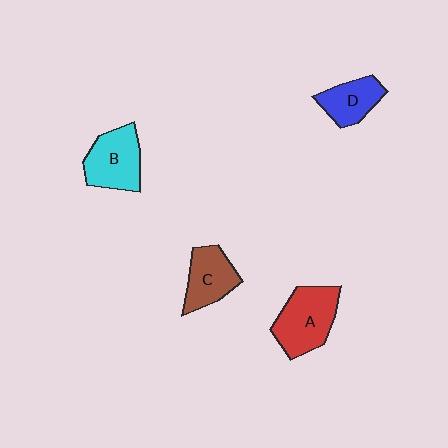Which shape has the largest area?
Shape A (red).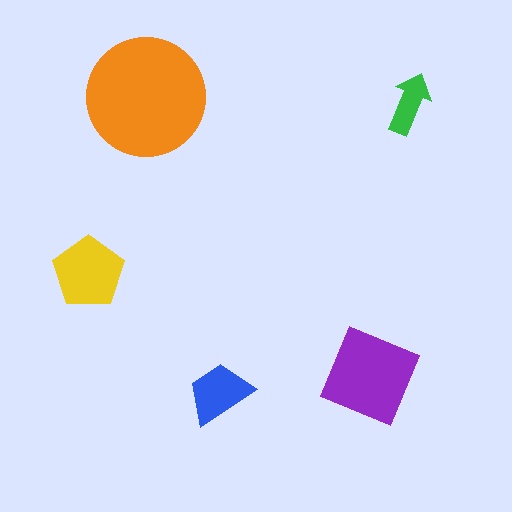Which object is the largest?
The orange circle.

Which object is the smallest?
The green arrow.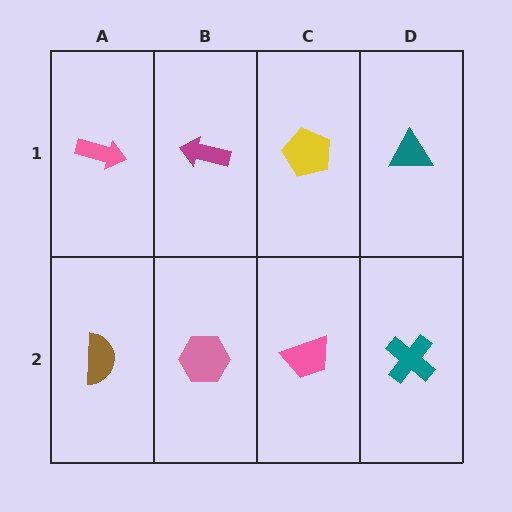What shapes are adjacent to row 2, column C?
A yellow pentagon (row 1, column C), a pink hexagon (row 2, column B), a teal cross (row 2, column D).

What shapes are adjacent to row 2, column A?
A pink arrow (row 1, column A), a pink hexagon (row 2, column B).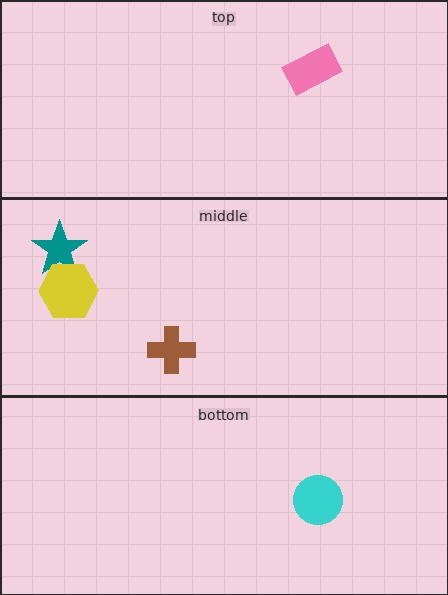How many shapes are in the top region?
1.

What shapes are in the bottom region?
The cyan circle.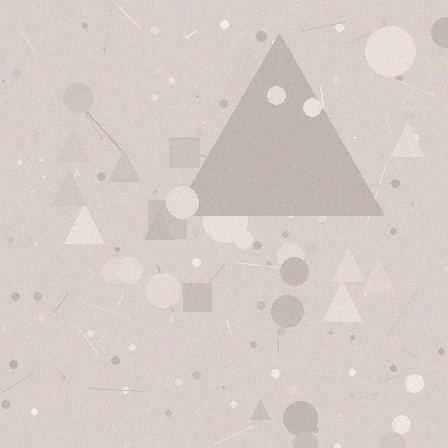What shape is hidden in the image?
A triangle is hidden in the image.